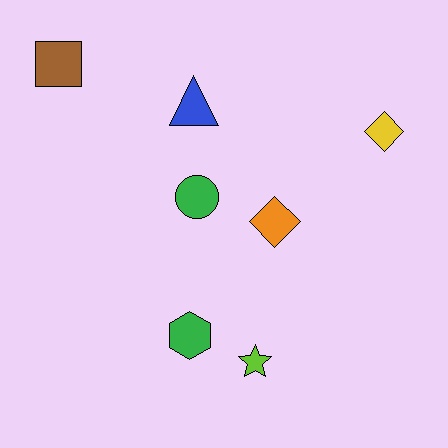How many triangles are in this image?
There is 1 triangle.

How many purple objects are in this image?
There are no purple objects.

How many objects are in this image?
There are 7 objects.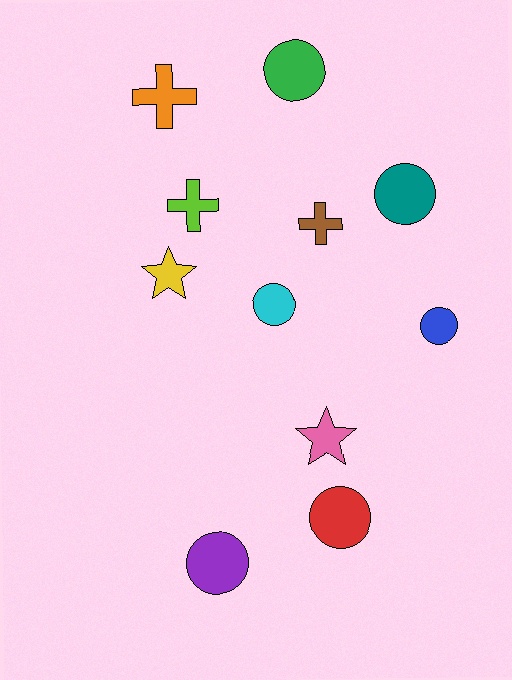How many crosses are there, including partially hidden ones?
There are 3 crosses.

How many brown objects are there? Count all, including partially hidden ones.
There is 1 brown object.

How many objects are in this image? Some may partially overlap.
There are 11 objects.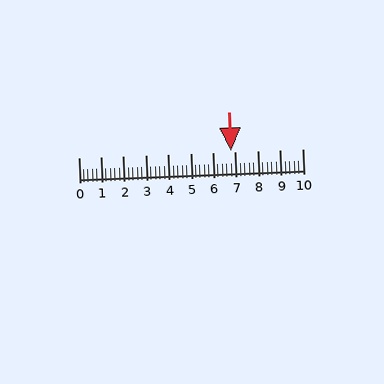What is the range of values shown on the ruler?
The ruler shows values from 0 to 10.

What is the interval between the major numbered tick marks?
The major tick marks are spaced 1 units apart.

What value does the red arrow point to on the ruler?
The red arrow points to approximately 6.8.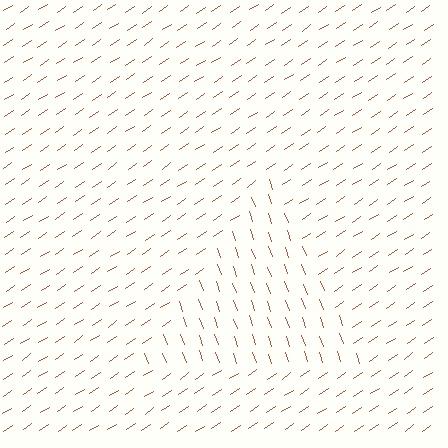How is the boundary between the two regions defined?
The boundary is defined purely by a change in line orientation (approximately 76 degrees difference). All lines are the same color and thickness.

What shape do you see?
I see a triangle.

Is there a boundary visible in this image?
Yes, there is a texture boundary formed by a change in line orientation.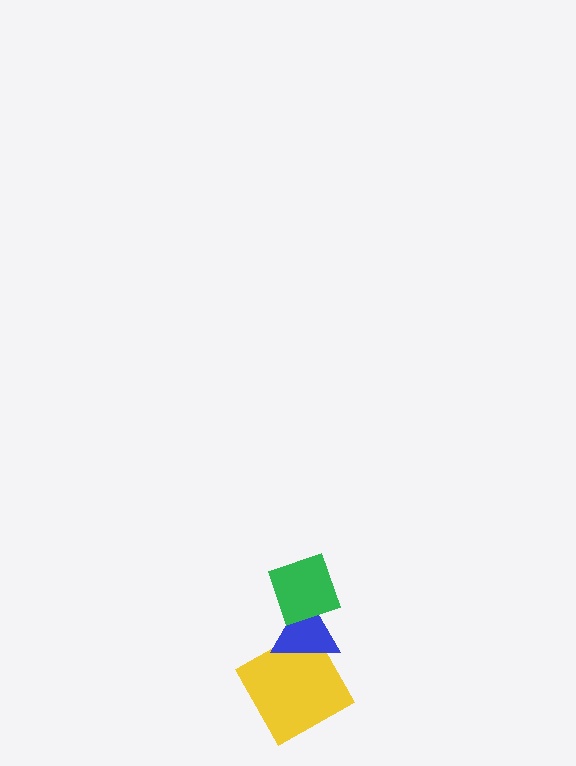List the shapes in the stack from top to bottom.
From top to bottom: the green diamond, the blue triangle, the yellow square.